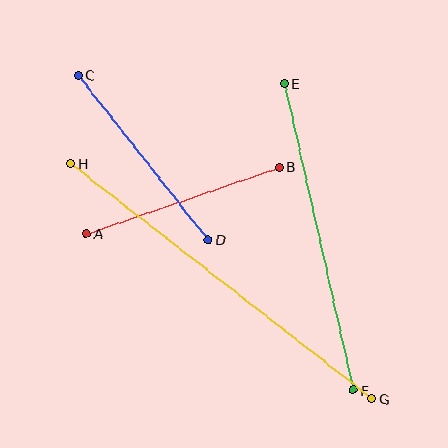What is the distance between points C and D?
The distance is approximately 210 pixels.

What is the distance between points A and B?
The distance is approximately 204 pixels.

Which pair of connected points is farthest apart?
Points G and H are farthest apart.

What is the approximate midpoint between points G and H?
The midpoint is at approximately (221, 281) pixels.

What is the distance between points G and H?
The distance is approximately 382 pixels.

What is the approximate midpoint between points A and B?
The midpoint is at approximately (183, 200) pixels.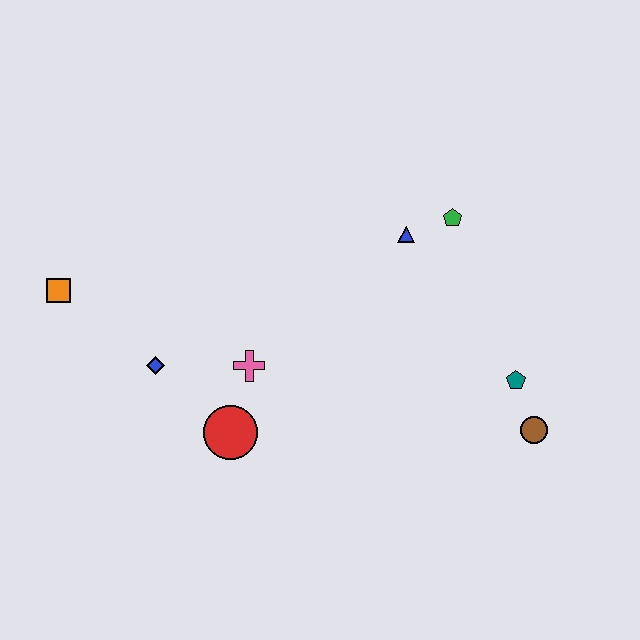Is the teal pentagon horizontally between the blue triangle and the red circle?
No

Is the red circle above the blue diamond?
No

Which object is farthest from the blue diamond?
The brown circle is farthest from the blue diamond.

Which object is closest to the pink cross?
The red circle is closest to the pink cross.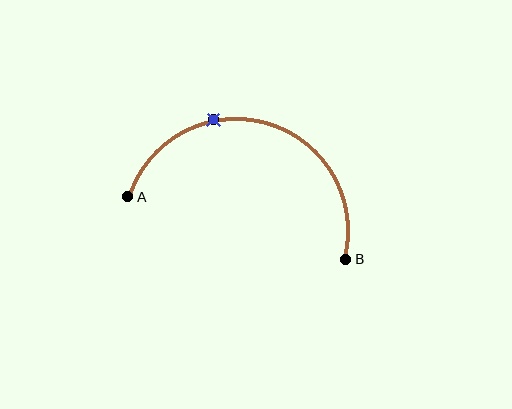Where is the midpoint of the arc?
The arc midpoint is the point on the curve farthest from the straight line joining A and B. It sits above that line.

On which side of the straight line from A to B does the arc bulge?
The arc bulges above the straight line connecting A and B.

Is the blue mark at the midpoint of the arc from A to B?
No. The blue mark lies on the arc but is closer to endpoint A. The arc midpoint would be at the point on the curve equidistant along the arc from both A and B.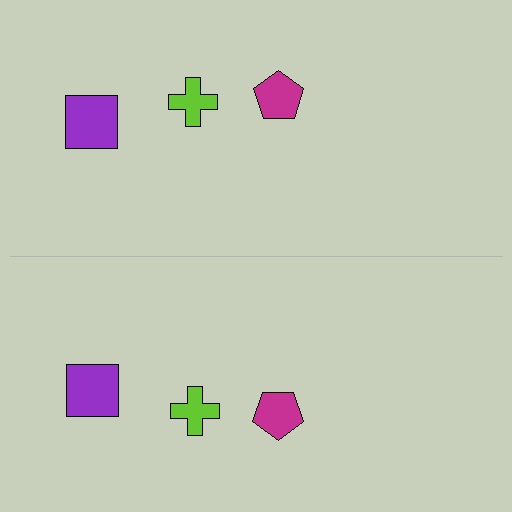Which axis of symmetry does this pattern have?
The pattern has a horizontal axis of symmetry running through the center of the image.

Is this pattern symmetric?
Yes, this pattern has bilateral (reflection) symmetry.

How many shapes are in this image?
There are 6 shapes in this image.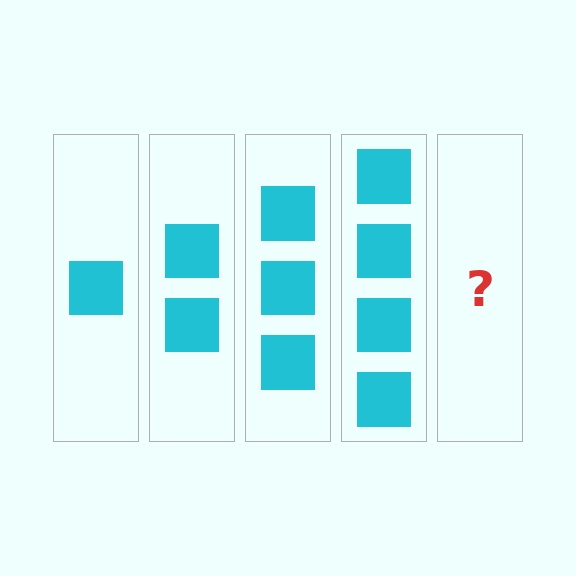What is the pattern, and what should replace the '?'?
The pattern is that each step adds one more square. The '?' should be 5 squares.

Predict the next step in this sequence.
The next step is 5 squares.